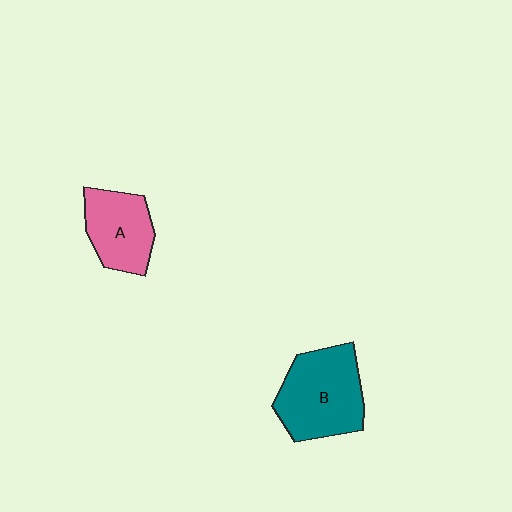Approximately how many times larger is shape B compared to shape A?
Approximately 1.4 times.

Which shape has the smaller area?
Shape A (pink).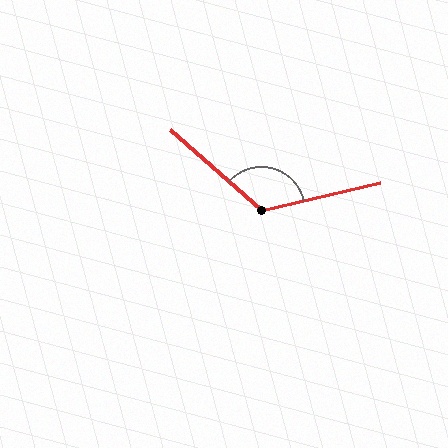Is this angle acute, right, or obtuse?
It is obtuse.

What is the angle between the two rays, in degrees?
Approximately 125 degrees.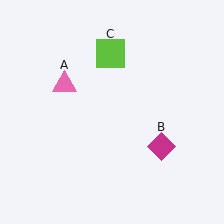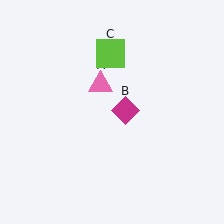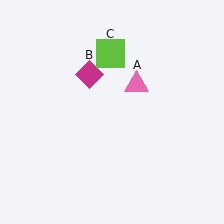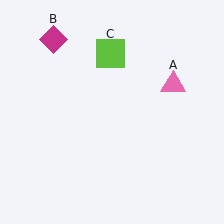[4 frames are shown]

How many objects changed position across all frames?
2 objects changed position: pink triangle (object A), magenta diamond (object B).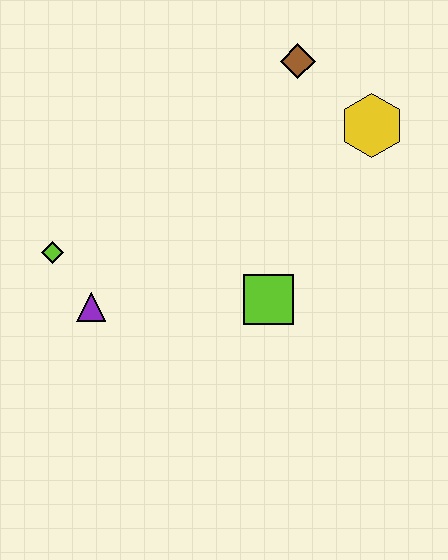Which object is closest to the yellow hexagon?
The brown diamond is closest to the yellow hexagon.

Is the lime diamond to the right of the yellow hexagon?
No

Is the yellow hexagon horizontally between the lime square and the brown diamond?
No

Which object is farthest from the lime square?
The brown diamond is farthest from the lime square.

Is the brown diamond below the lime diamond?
No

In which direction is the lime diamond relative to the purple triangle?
The lime diamond is above the purple triangle.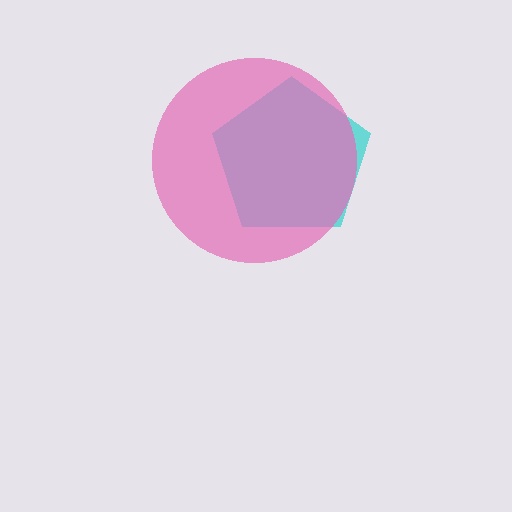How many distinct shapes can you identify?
There are 2 distinct shapes: a cyan pentagon, a pink circle.